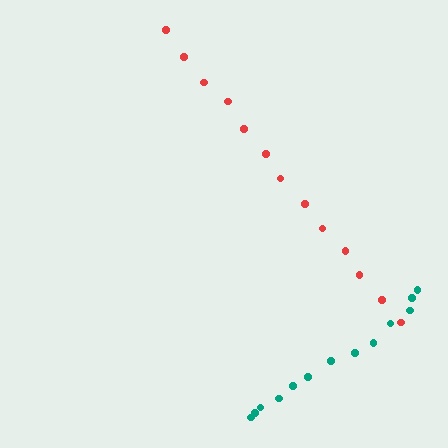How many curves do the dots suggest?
There are 2 distinct paths.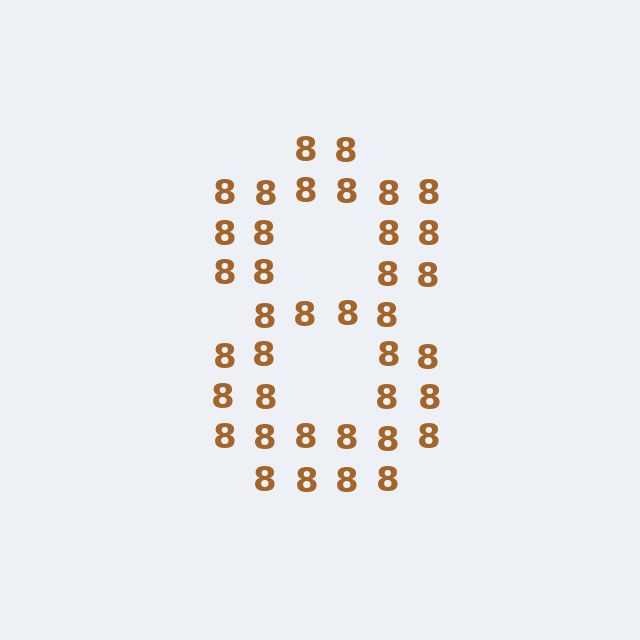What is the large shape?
The large shape is the digit 8.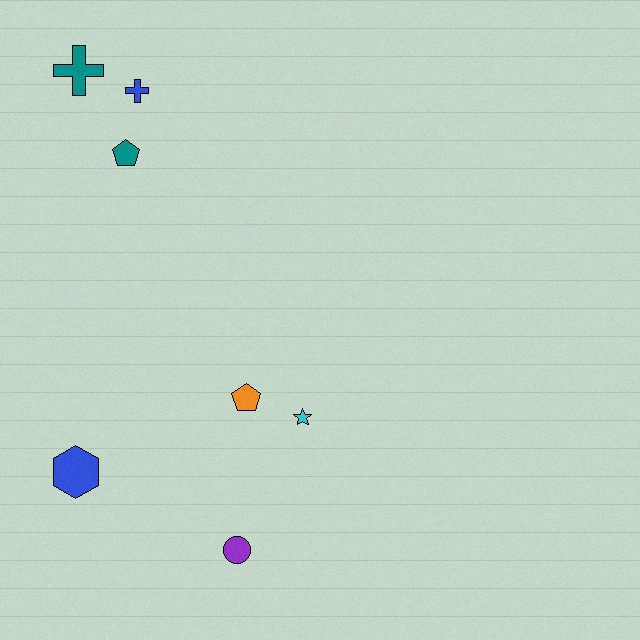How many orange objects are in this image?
There is 1 orange object.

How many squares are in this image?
There are no squares.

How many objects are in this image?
There are 7 objects.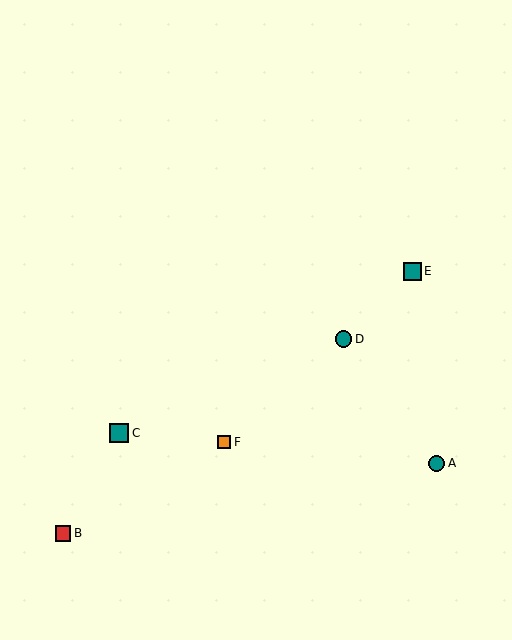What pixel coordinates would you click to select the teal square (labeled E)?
Click at (412, 271) to select the teal square E.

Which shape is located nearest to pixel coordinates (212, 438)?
The orange square (labeled F) at (224, 442) is nearest to that location.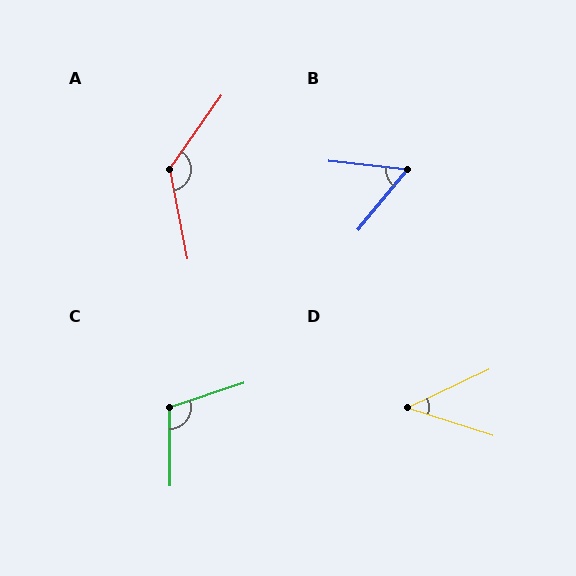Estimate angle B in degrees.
Approximately 57 degrees.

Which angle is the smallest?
D, at approximately 43 degrees.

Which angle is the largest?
A, at approximately 134 degrees.